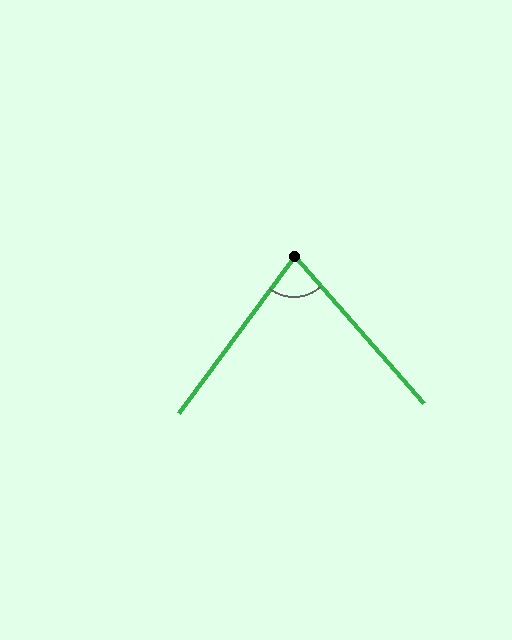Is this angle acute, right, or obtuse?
It is acute.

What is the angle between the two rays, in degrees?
Approximately 78 degrees.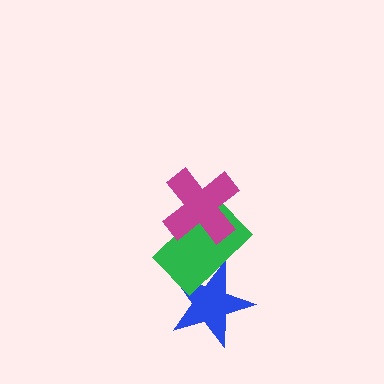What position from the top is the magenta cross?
The magenta cross is 1st from the top.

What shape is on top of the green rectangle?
The magenta cross is on top of the green rectangle.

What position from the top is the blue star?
The blue star is 3rd from the top.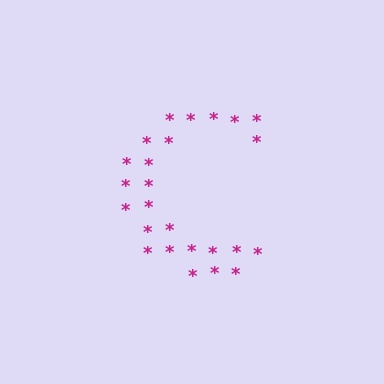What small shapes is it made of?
It is made of small asterisks.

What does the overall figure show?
The overall figure shows the letter C.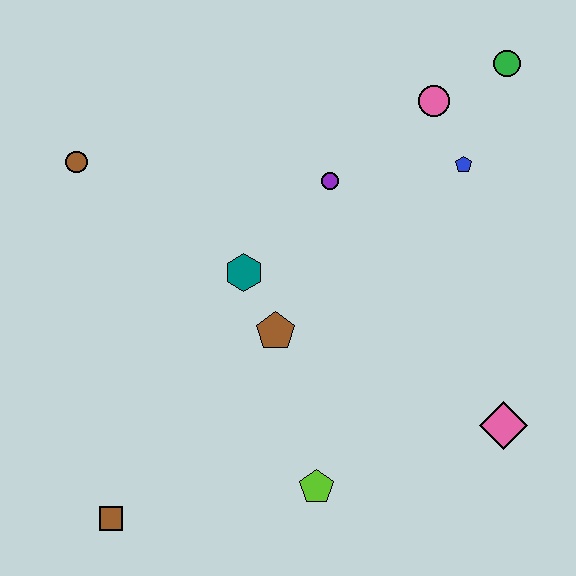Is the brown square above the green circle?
No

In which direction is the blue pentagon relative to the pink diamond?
The blue pentagon is above the pink diamond.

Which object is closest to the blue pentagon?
The pink circle is closest to the blue pentagon.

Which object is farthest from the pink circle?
The brown square is farthest from the pink circle.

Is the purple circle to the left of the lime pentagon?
No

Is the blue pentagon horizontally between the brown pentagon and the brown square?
No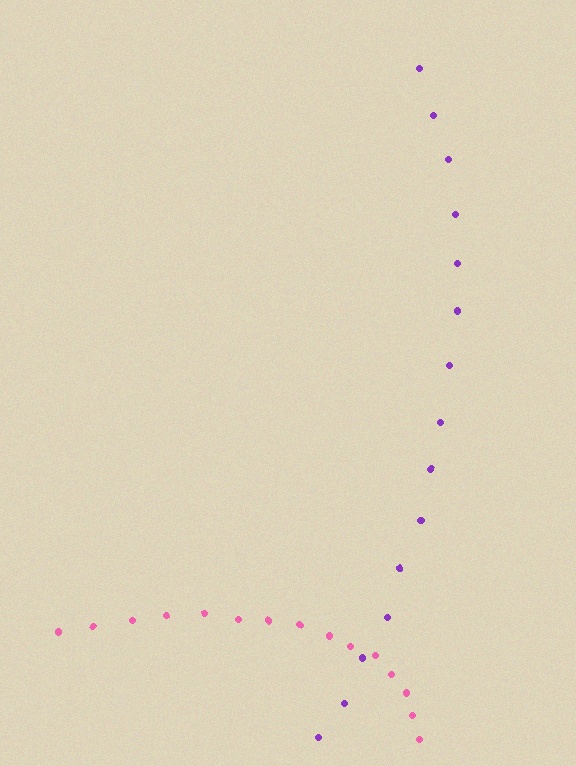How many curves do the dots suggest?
There are 2 distinct paths.